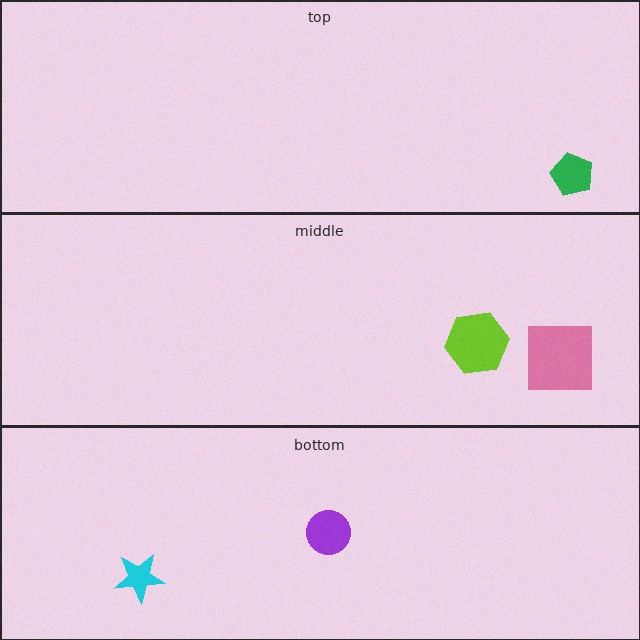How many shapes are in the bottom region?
2.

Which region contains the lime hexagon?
The middle region.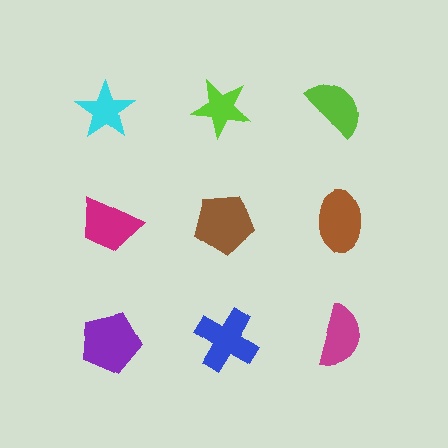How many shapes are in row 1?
3 shapes.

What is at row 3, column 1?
A purple pentagon.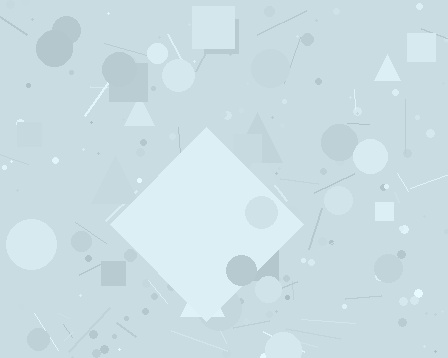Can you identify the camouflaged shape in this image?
The camouflaged shape is a diamond.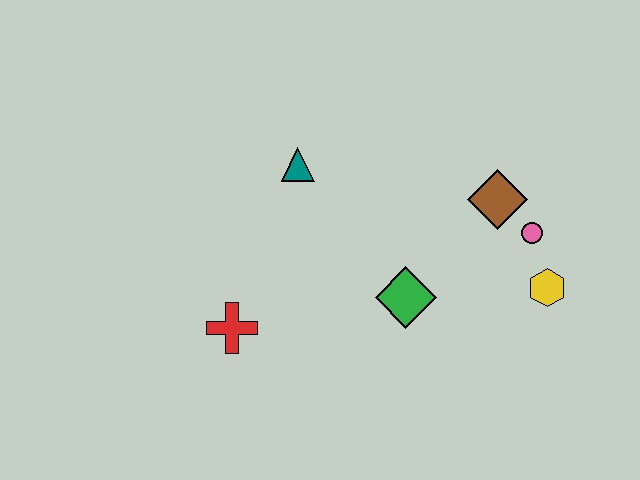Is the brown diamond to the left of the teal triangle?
No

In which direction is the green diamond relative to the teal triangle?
The green diamond is below the teal triangle.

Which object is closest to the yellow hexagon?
The pink circle is closest to the yellow hexagon.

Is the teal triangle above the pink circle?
Yes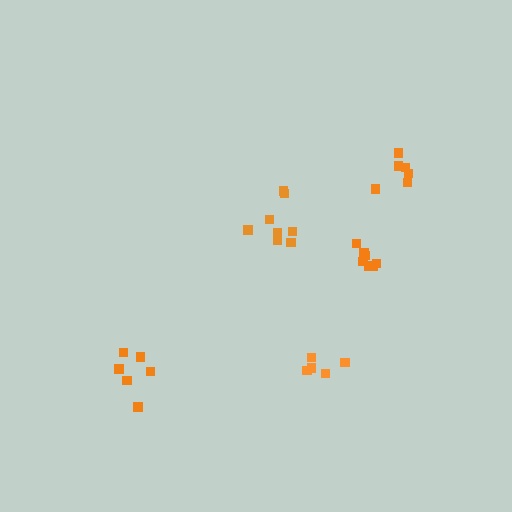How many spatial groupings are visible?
There are 5 spatial groupings.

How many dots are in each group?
Group 1: 8 dots, Group 2: 6 dots, Group 3: 8 dots, Group 4: 6 dots, Group 5: 5 dots (33 total).